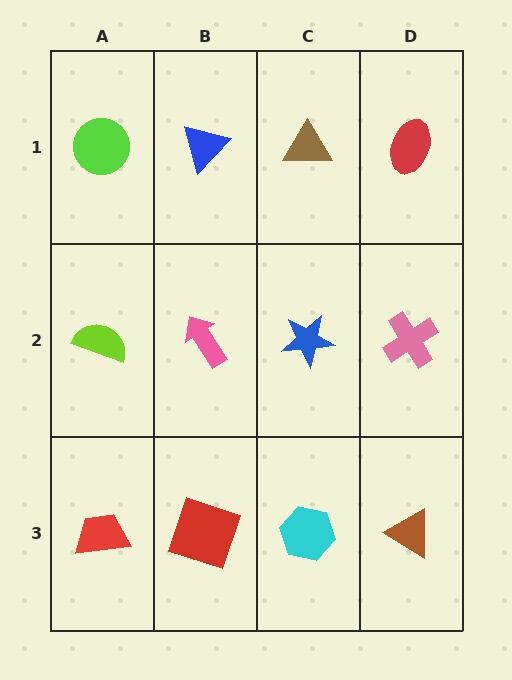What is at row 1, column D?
A red ellipse.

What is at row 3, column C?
A cyan hexagon.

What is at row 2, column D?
A pink cross.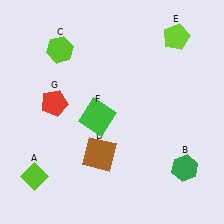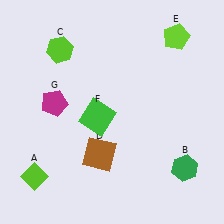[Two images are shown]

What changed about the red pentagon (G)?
In Image 1, G is red. In Image 2, it changed to magenta.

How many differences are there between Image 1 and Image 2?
There is 1 difference between the two images.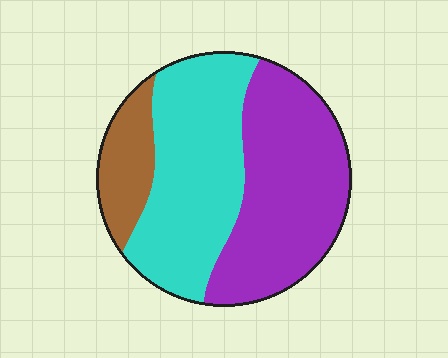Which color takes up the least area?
Brown, at roughly 15%.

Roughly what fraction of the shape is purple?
Purple covers 44% of the shape.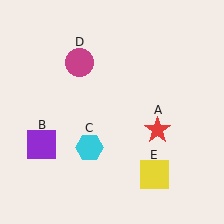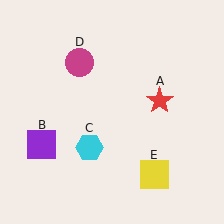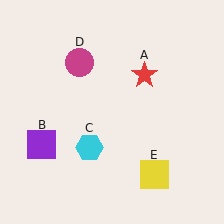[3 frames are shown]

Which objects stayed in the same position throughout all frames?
Purple square (object B) and cyan hexagon (object C) and magenta circle (object D) and yellow square (object E) remained stationary.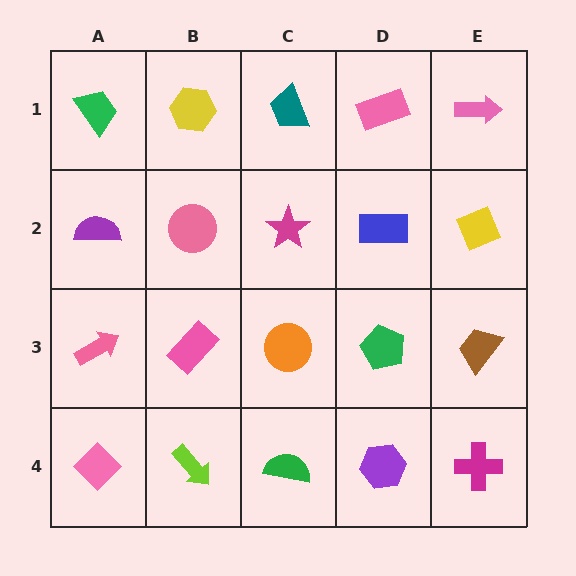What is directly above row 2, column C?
A teal trapezoid.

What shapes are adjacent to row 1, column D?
A blue rectangle (row 2, column D), a teal trapezoid (row 1, column C), a pink arrow (row 1, column E).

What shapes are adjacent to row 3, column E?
A yellow diamond (row 2, column E), a magenta cross (row 4, column E), a green pentagon (row 3, column D).